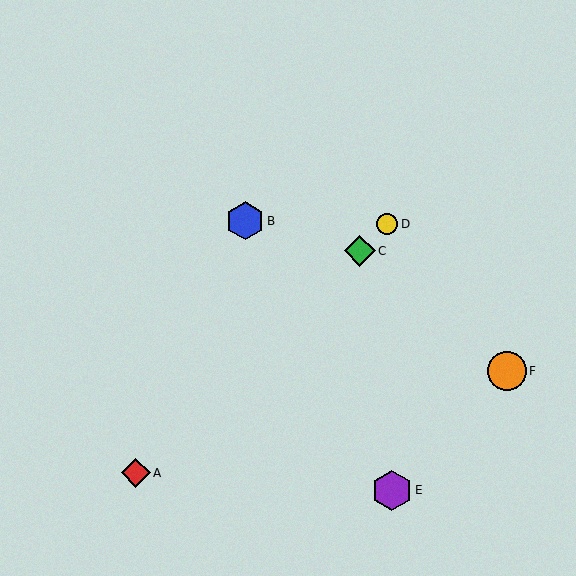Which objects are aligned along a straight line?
Objects A, C, D are aligned along a straight line.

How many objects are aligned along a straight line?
3 objects (A, C, D) are aligned along a straight line.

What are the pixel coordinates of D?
Object D is at (387, 224).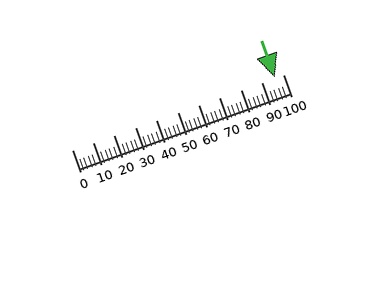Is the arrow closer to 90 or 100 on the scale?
The arrow is closer to 100.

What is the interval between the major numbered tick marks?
The major tick marks are spaced 10 units apart.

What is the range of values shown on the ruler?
The ruler shows values from 0 to 100.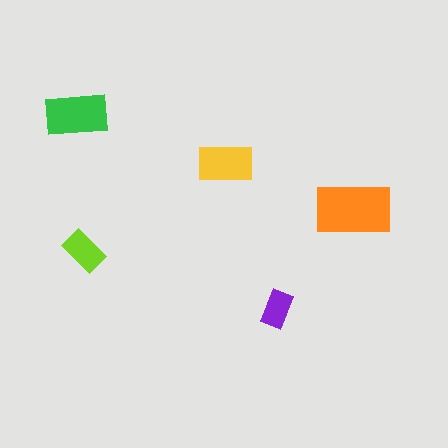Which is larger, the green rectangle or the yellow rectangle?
The green one.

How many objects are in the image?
There are 5 objects in the image.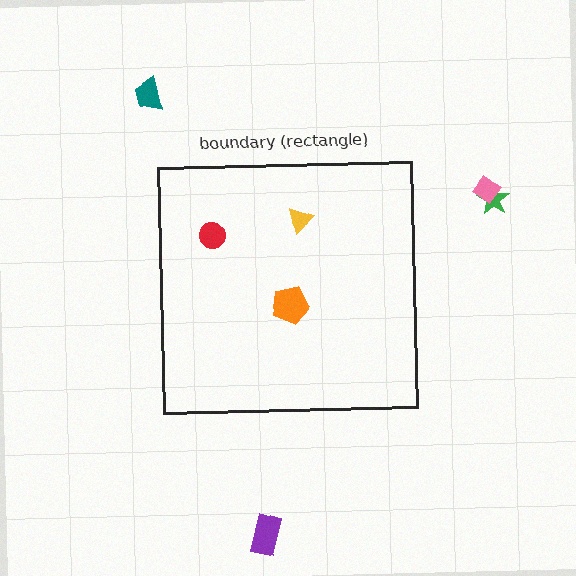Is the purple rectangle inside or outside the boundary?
Outside.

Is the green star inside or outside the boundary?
Outside.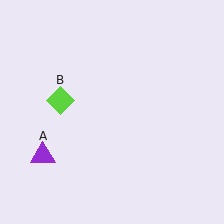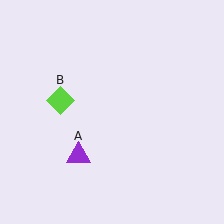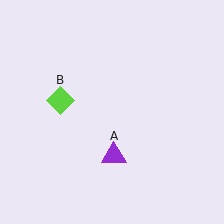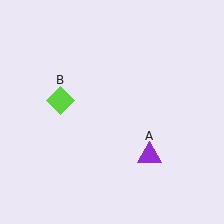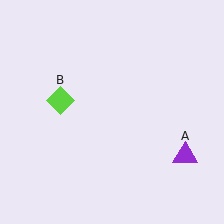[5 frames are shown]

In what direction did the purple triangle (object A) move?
The purple triangle (object A) moved right.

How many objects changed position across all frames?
1 object changed position: purple triangle (object A).